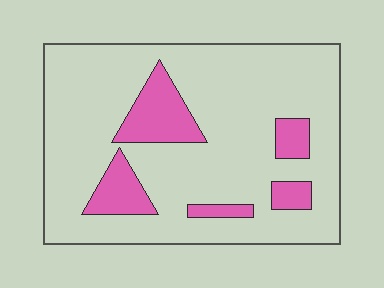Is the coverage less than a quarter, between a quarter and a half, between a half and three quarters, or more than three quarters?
Less than a quarter.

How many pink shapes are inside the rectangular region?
5.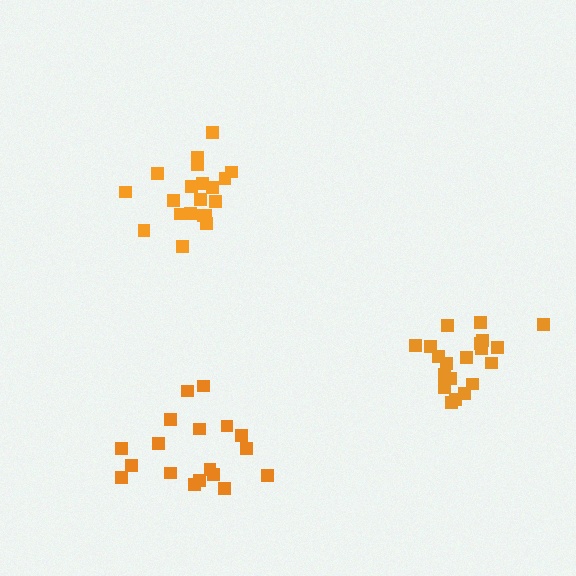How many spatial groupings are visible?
There are 3 spatial groupings.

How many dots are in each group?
Group 1: 20 dots, Group 2: 20 dots, Group 3: 18 dots (58 total).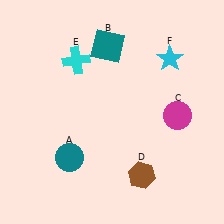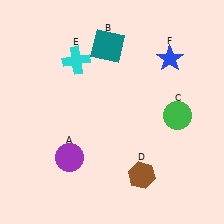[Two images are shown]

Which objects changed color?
A changed from teal to purple. C changed from magenta to green. F changed from cyan to blue.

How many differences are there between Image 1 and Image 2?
There are 3 differences between the two images.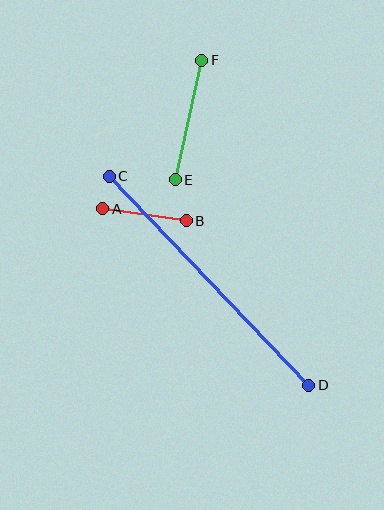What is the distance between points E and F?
The distance is approximately 122 pixels.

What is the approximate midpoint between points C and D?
The midpoint is at approximately (209, 281) pixels.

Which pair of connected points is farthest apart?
Points C and D are farthest apart.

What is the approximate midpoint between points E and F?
The midpoint is at approximately (188, 120) pixels.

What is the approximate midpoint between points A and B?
The midpoint is at approximately (144, 215) pixels.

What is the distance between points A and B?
The distance is approximately 84 pixels.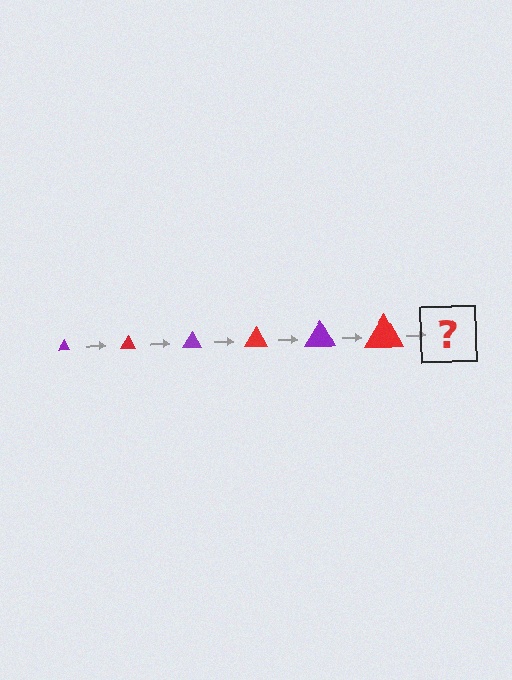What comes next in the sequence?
The next element should be a purple triangle, larger than the previous one.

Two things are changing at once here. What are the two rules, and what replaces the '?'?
The two rules are that the triangle grows larger each step and the color cycles through purple and red. The '?' should be a purple triangle, larger than the previous one.